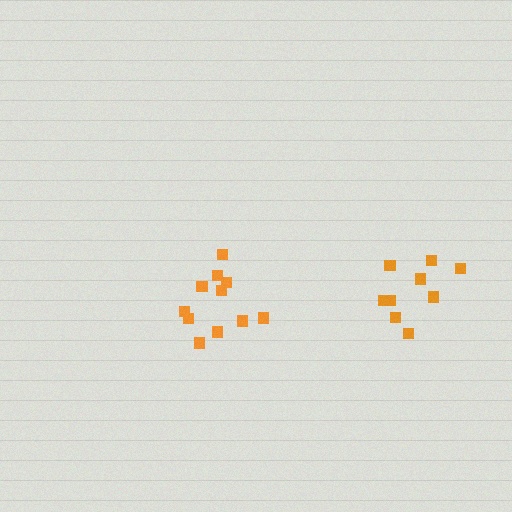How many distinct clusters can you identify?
There are 2 distinct clusters.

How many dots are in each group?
Group 1: 9 dots, Group 2: 11 dots (20 total).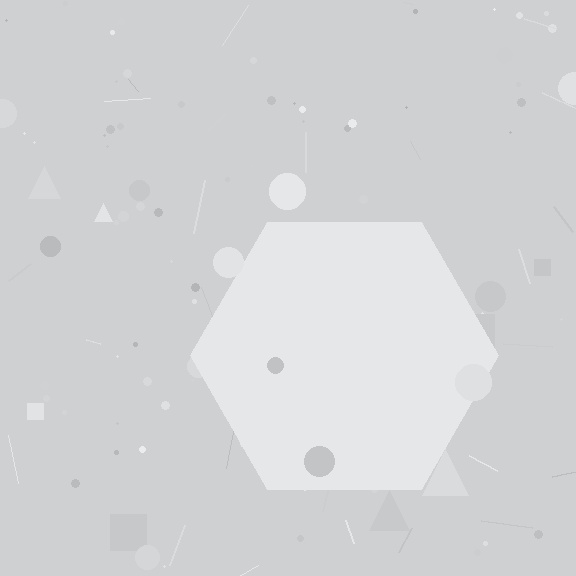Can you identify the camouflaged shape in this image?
The camouflaged shape is a hexagon.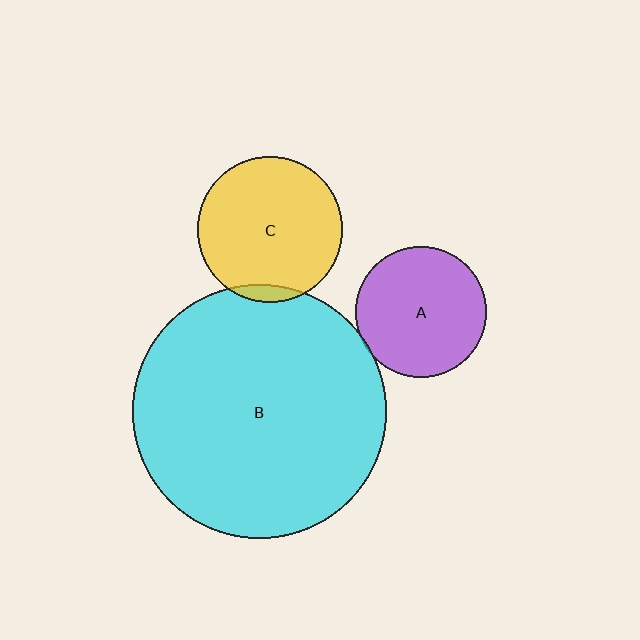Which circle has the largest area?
Circle B (cyan).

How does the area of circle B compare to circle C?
Approximately 3.0 times.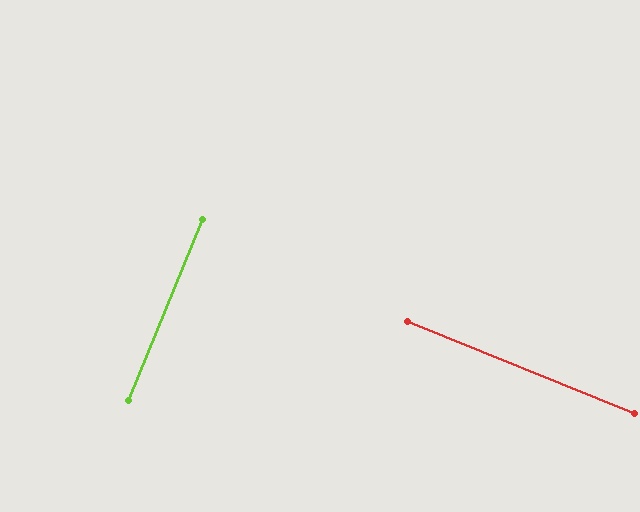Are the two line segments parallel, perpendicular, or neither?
Perpendicular — they meet at approximately 90°.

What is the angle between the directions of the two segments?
Approximately 90 degrees.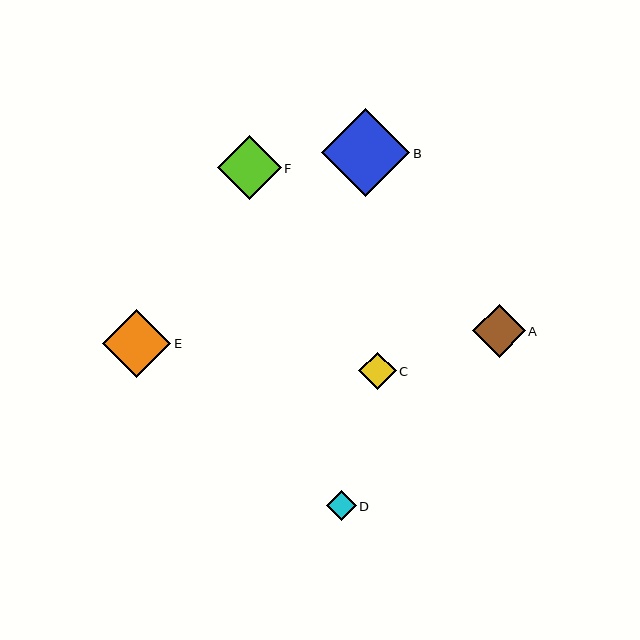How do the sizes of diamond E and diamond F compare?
Diamond E and diamond F are approximately the same size.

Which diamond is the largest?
Diamond B is the largest with a size of approximately 88 pixels.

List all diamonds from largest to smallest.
From largest to smallest: B, E, F, A, C, D.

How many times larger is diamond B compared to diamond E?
Diamond B is approximately 1.3 times the size of diamond E.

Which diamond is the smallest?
Diamond D is the smallest with a size of approximately 29 pixels.